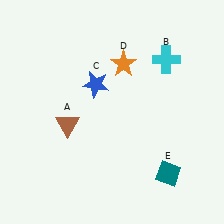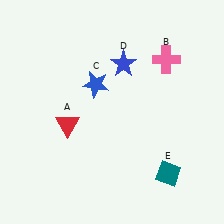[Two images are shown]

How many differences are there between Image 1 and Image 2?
There are 3 differences between the two images.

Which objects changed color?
A changed from brown to red. B changed from cyan to pink. D changed from orange to blue.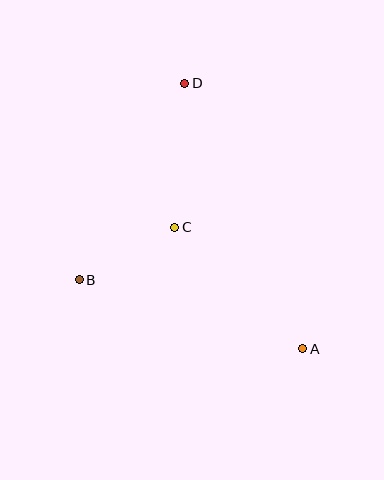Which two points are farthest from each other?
Points A and D are farthest from each other.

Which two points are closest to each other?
Points B and C are closest to each other.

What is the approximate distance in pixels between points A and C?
The distance between A and C is approximately 176 pixels.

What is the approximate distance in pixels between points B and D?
The distance between B and D is approximately 223 pixels.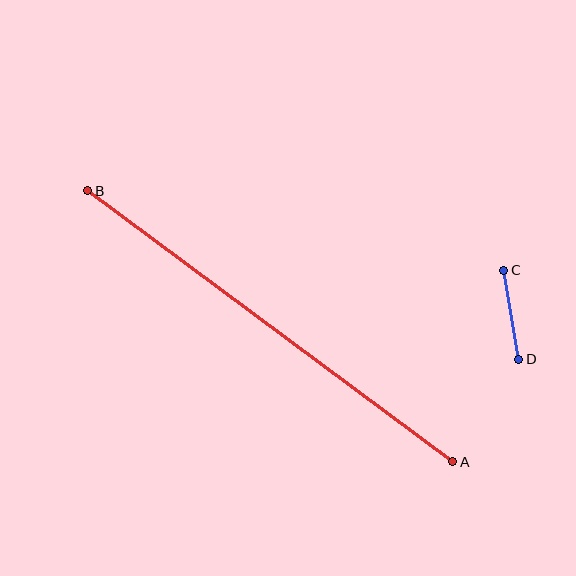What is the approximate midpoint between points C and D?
The midpoint is at approximately (511, 315) pixels.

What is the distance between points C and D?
The distance is approximately 90 pixels.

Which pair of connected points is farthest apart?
Points A and B are farthest apart.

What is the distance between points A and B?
The distance is approximately 455 pixels.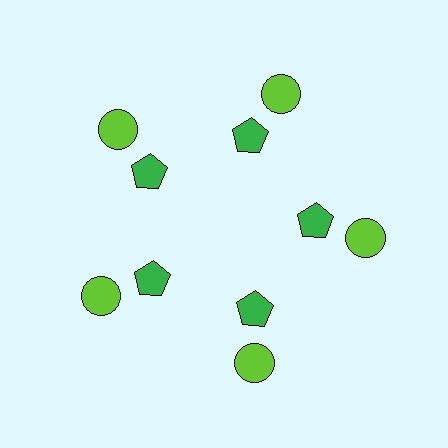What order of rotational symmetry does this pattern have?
This pattern has 5-fold rotational symmetry.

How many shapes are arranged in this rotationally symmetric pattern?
There are 10 shapes, arranged in 5 groups of 2.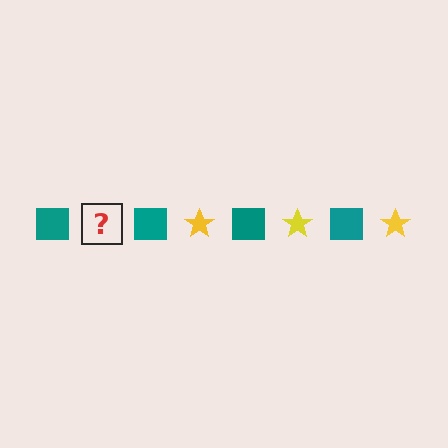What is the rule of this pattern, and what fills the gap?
The rule is that the pattern alternates between teal square and yellow star. The gap should be filled with a yellow star.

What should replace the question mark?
The question mark should be replaced with a yellow star.